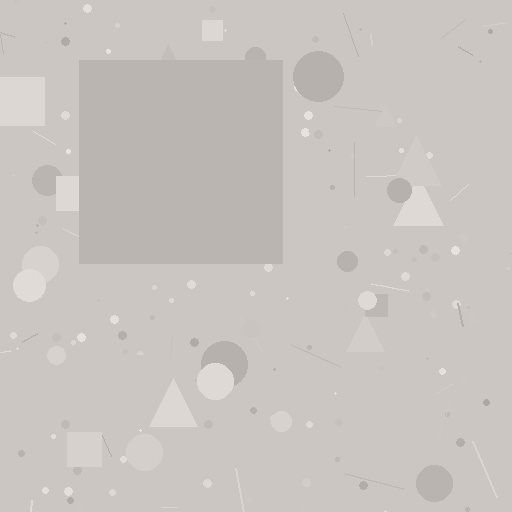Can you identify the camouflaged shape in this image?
The camouflaged shape is a square.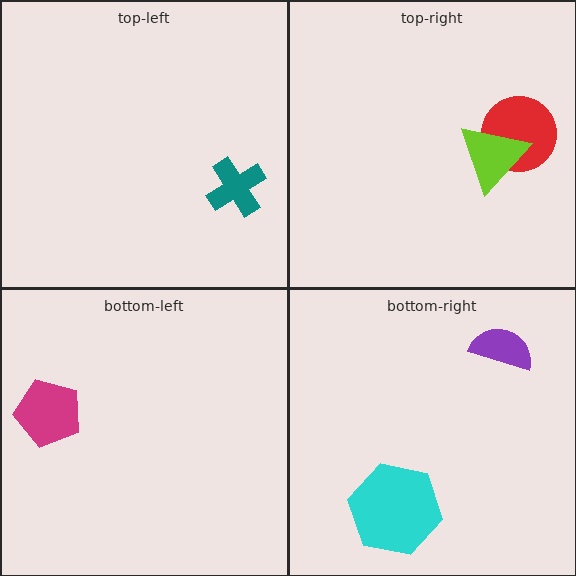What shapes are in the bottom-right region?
The cyan hexagon, the purple semicircle.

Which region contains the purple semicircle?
The bottom-right region.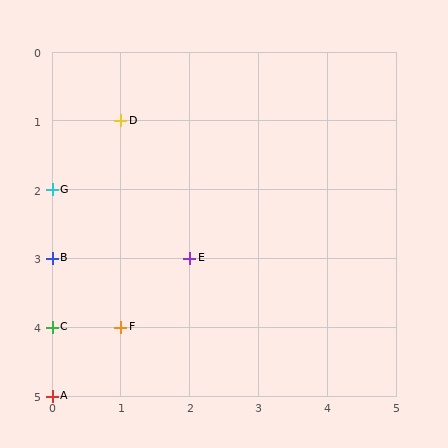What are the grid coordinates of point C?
Point C is at grid coordinates (0, 4).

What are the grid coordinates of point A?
Point A is at grid coordinates (0, 5).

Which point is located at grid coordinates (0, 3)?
Point B is at (0, 3).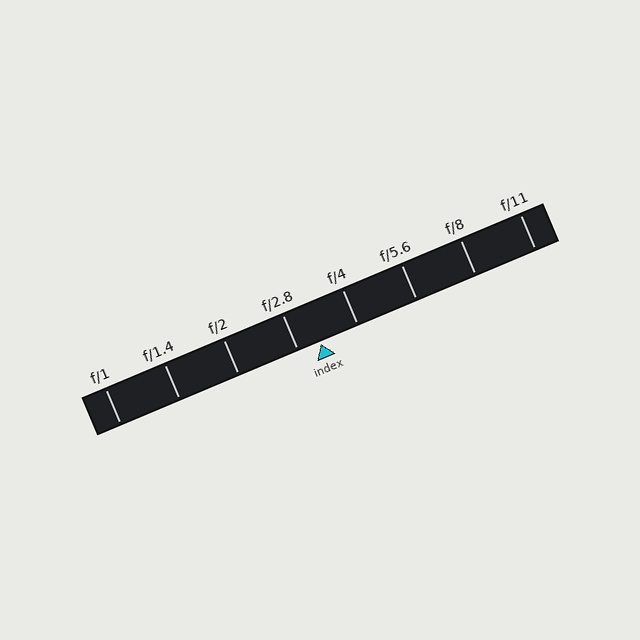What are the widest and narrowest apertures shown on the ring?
The widest aperture shown is f/1 and the narrowest is f/11.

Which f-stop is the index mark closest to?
The index mark is closest to f/2.8.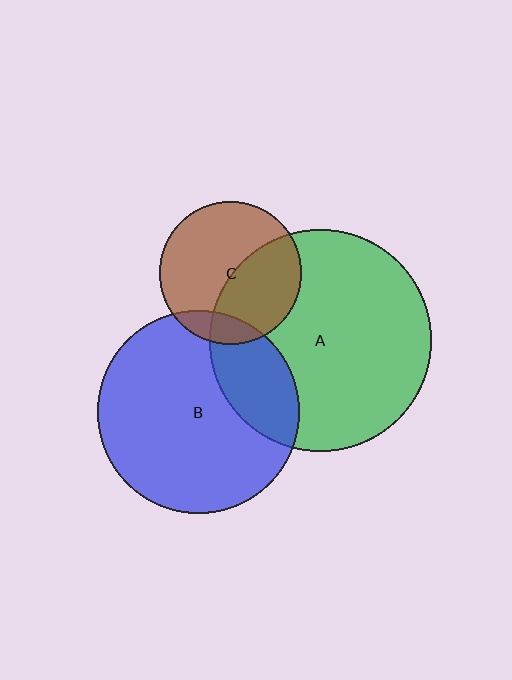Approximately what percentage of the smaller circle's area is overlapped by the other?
Approximately 25%.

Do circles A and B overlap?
Yes.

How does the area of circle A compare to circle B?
Approximately 1.2 times.